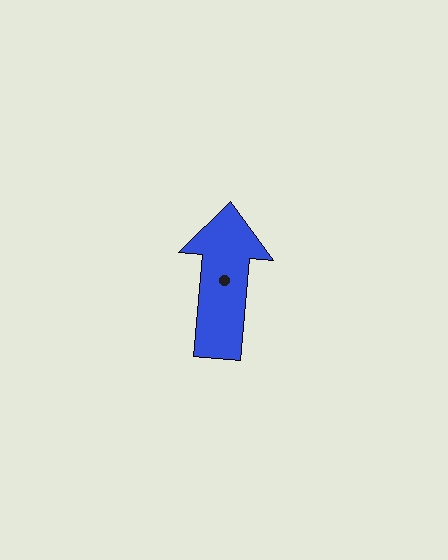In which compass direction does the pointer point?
North.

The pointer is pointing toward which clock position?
Roughly 12 o'clock.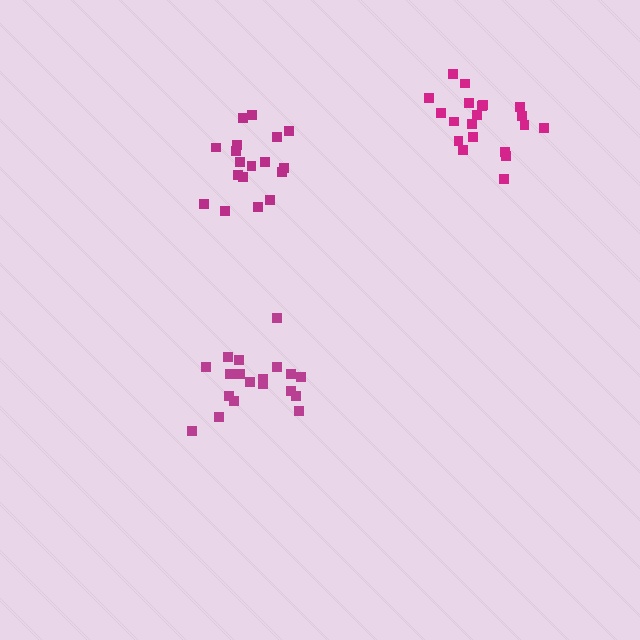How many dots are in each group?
Group 1: 18 dots, Group 2: 19 dots, Group 3: 20 dots (57 total).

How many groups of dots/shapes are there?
There are 3 groups.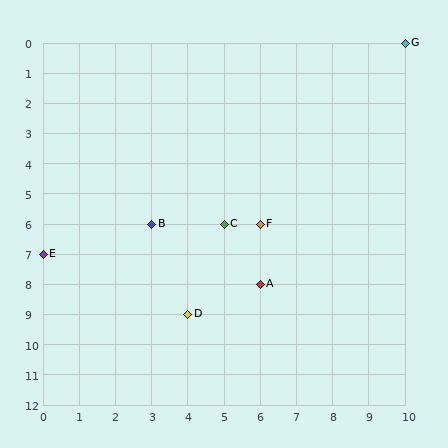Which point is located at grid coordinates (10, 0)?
Point G is at (10, 0).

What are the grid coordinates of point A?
Point A is at grid coordinates (6, 8).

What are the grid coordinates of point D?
Point D is at grid coordinates (4, 9).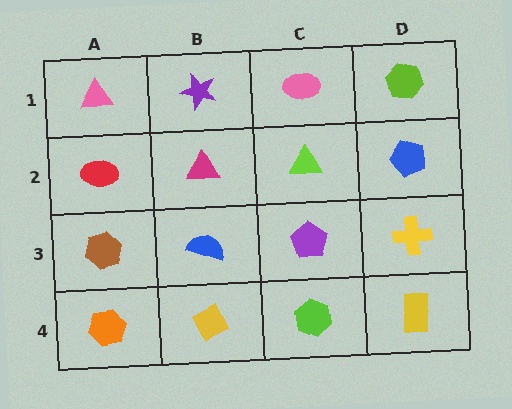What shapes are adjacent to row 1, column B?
A magenta triangle (row 2, column B), a pink triangle (row 1, column A), a pink ellipse (row 1, column C).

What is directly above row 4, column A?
A brown hexagon.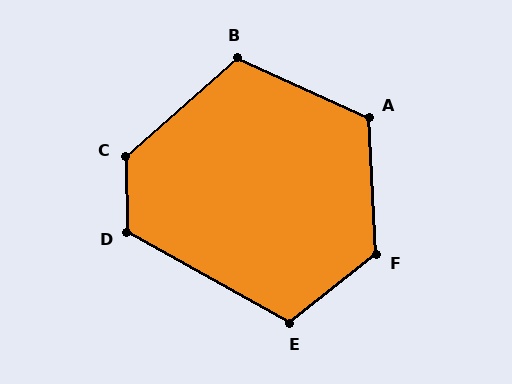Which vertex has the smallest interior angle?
E, at approximately 112 degrees.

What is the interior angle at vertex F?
Approximately 126 degrees (obtuse).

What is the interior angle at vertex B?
Approximately 114 degrees (obtuse).